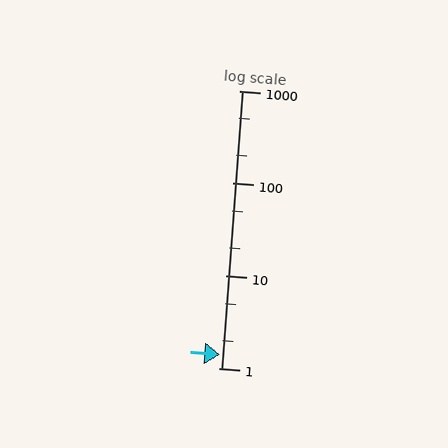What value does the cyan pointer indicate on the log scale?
The pointer indicates approximately 1.4.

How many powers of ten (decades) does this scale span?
The scale spans 3 decades, from 1 to 1000.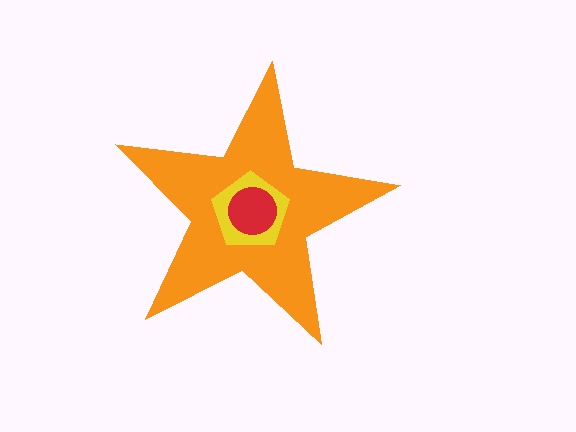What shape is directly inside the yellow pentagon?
The red circle.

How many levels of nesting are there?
3.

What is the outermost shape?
The orange star.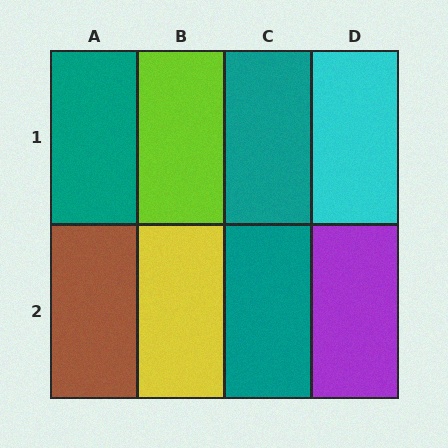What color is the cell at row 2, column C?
Teal.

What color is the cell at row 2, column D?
Purple.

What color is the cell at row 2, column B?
Yellow.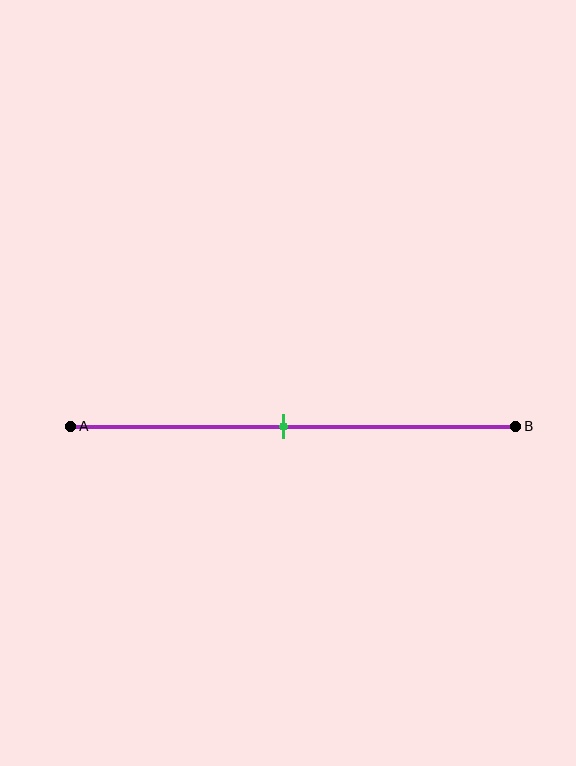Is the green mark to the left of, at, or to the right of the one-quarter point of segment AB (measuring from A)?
The green mark is to the right of the one-quarter point of segment AB.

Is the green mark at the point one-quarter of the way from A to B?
No, the mark is at about 50% from A, not at the 25% one-quarter point.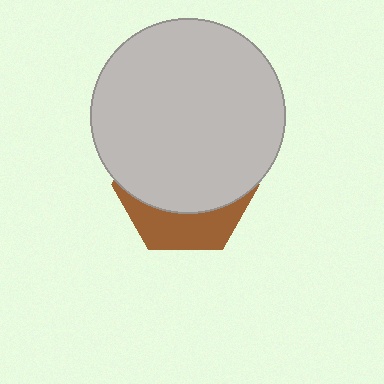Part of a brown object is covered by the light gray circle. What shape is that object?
It is a hexagon.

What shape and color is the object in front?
The object in front is a light gray circle.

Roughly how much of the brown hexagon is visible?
A small part of it is visible (roughly 31%).